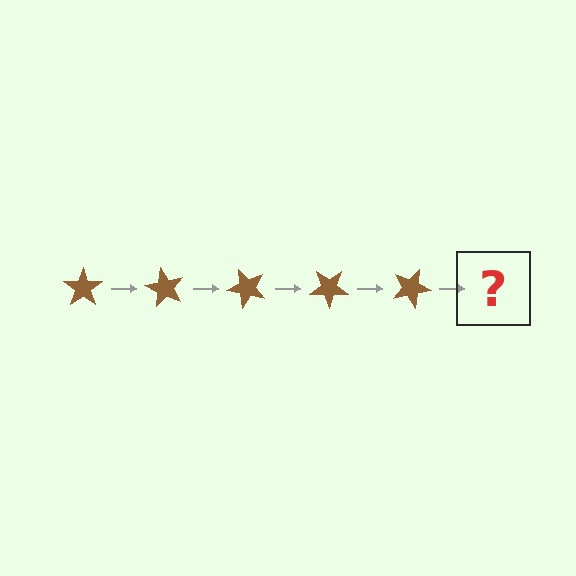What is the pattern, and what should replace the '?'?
The pattern is that the star rotates 60 degrees each step. The '?' should be a brown star rotated 300 degrees.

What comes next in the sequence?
The next element should be a brown star rotated 300 degrees.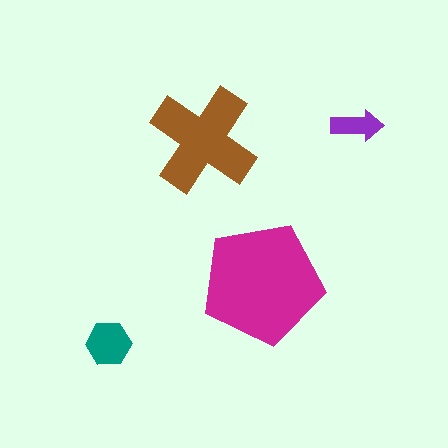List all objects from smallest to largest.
The purple arrow, the teal hexagon, the brown cross, the magenta pentagon.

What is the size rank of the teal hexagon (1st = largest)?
3rd.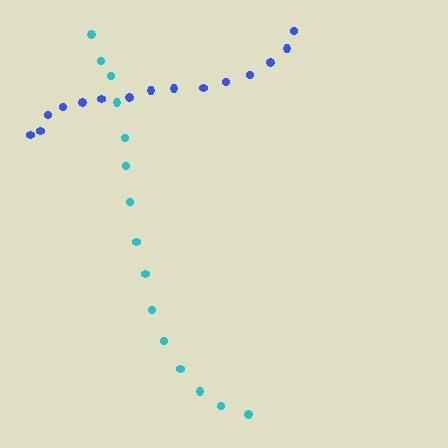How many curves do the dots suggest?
There are 2 distinct paths.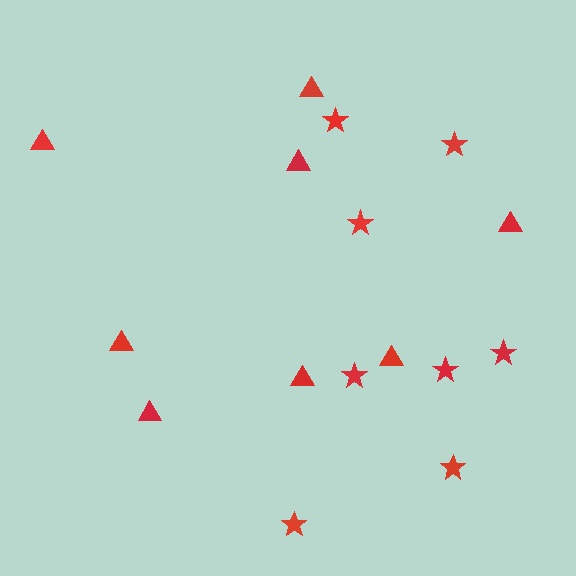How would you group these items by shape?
There are 2 groups: one group of stars (8) and one group of triangles (8).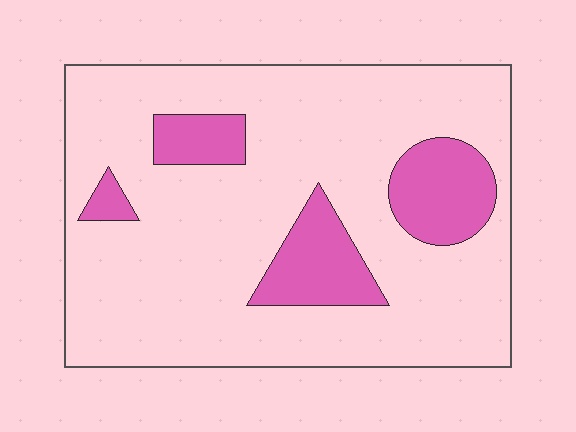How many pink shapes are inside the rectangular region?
4.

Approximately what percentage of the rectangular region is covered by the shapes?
Approximately 20%.